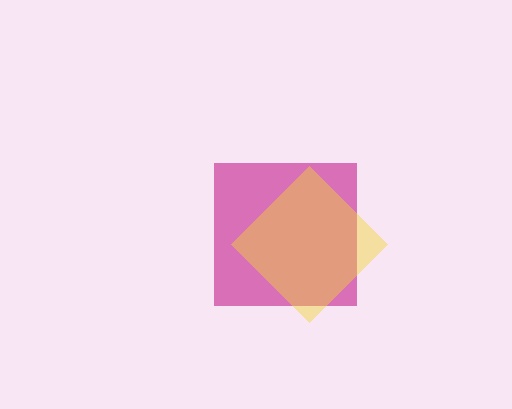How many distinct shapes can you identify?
There are 2 distinct shapes: a magenta square, a yellow diamond.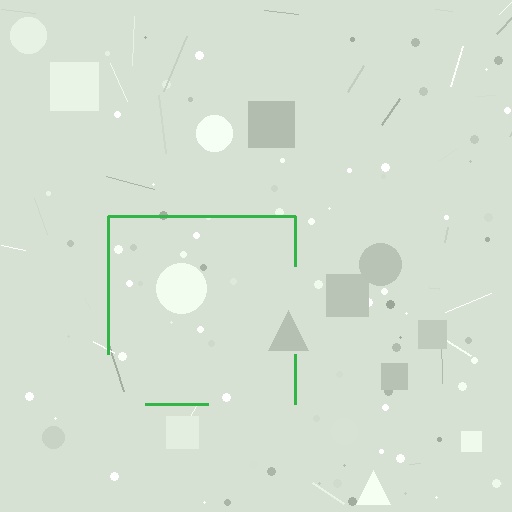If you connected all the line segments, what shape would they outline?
They would outline a square.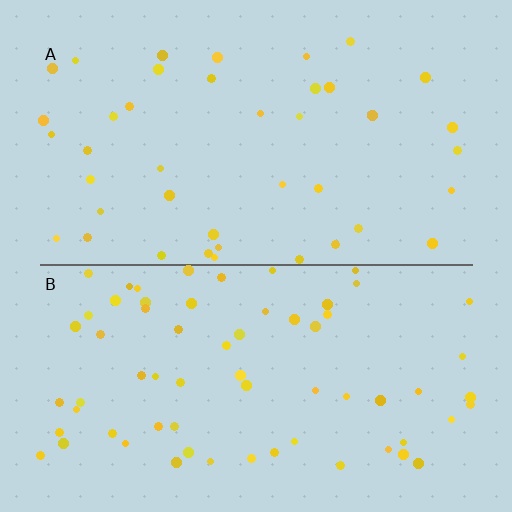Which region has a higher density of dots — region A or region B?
B (the bottom).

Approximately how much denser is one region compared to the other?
Approximately 1.6× — region B over region A.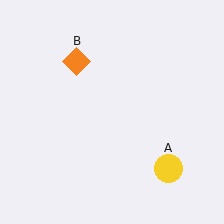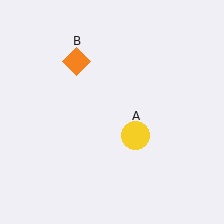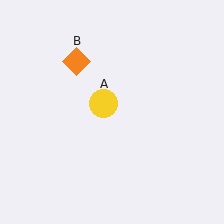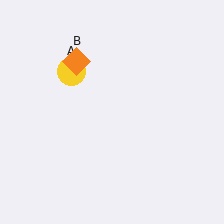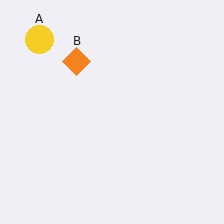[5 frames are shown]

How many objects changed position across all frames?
1 object changed position: yellow circle (object A).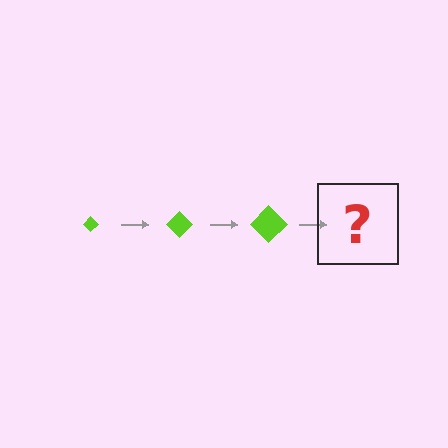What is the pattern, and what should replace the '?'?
The pattern is that the diamond gets progressively larger each step. The '?' should be a lime diamond, larger than the previous one.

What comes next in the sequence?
The next element should be a lime diamond, larger than the previous one.